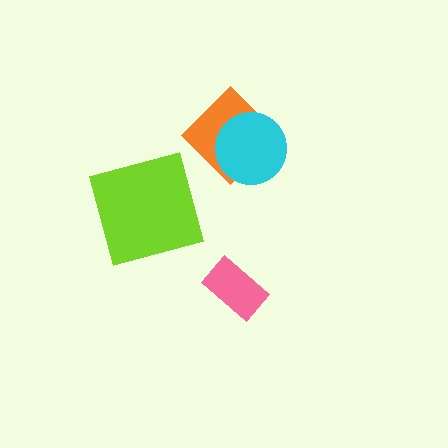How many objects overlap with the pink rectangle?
0 objects overlap with the pink rectangle.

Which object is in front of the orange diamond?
The cyan circle is in front of the orange diamond.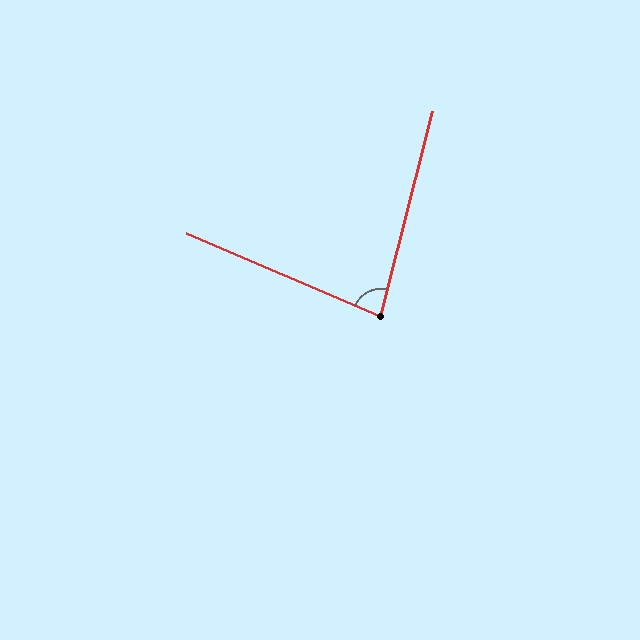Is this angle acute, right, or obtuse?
It is acute.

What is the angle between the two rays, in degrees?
Approximately 81 degrees.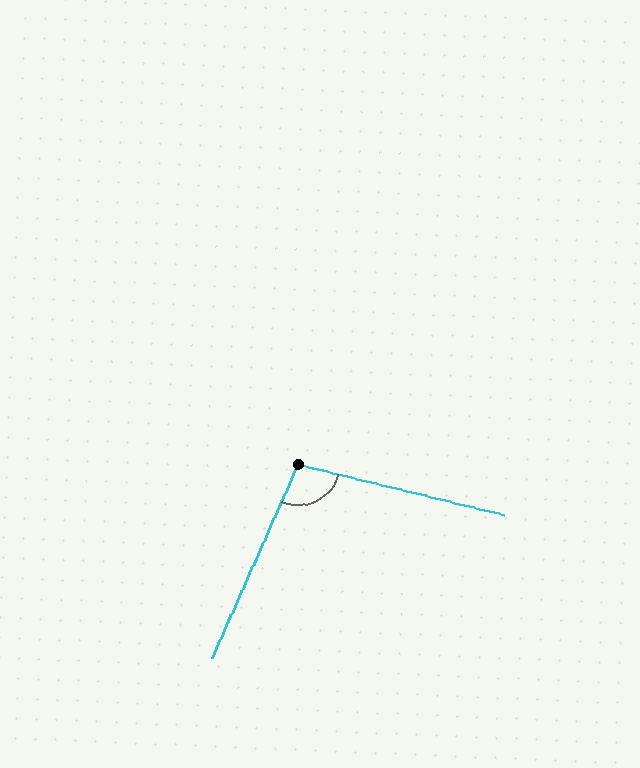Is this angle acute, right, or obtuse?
It is obtuse.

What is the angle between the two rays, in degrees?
Approximately 100 degrees.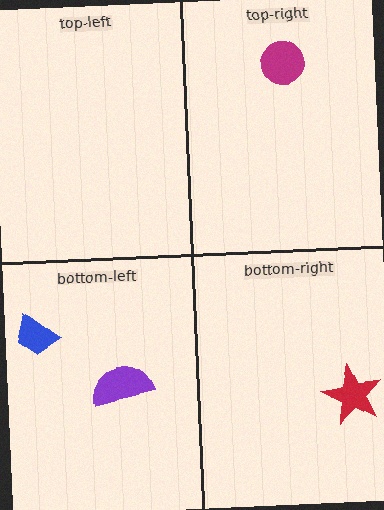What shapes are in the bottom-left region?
The purple semicircle, the blue trapezoid.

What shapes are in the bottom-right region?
The red star.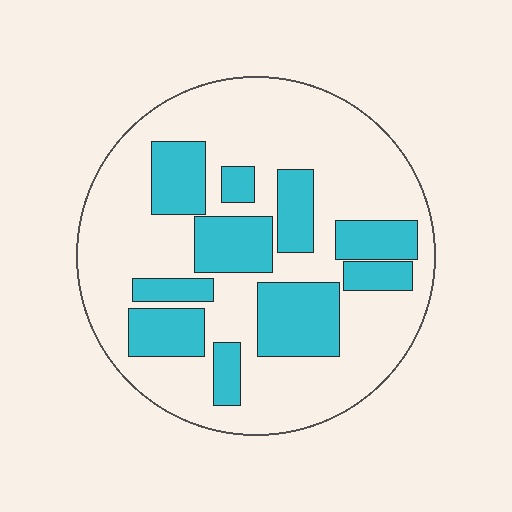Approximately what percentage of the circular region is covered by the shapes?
Approximately 30%.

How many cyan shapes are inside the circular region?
10.